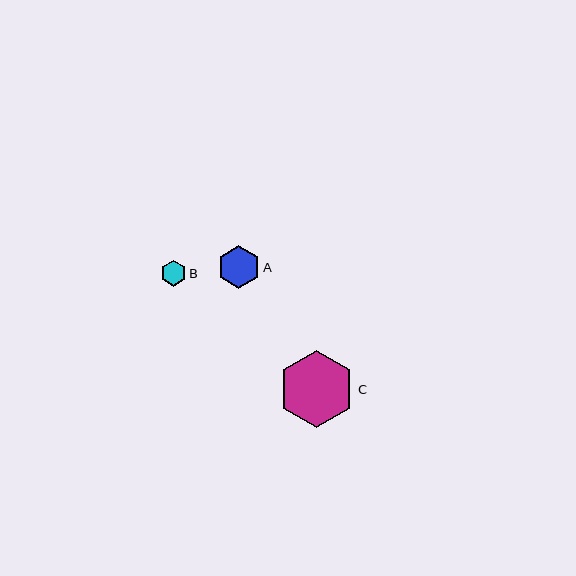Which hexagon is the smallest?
Hexagon B is the smallest with a size of approximately 26 pixels.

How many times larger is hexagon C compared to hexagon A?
Hexagon C is approximately 1.8 times the size of hexagon A.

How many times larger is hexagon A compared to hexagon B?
Hexagon A is approximately 1.6 times the size of hexagon B.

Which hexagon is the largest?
Hexagon C is the largest with a size of approximately 77 pixels.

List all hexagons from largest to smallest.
From largest to smallest: C, A, B.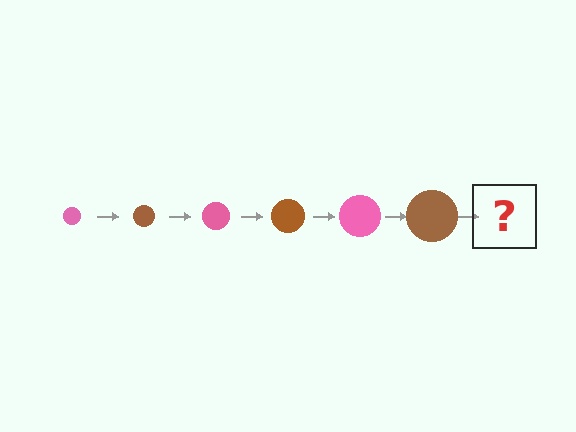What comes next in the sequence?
The next element should be a pink circle, larger than the previous one.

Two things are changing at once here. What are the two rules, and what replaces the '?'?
The two rules are that the circle grows larger each step and the color cycles through pink and brown. The '?' should be a pink circle, larger than the previous one.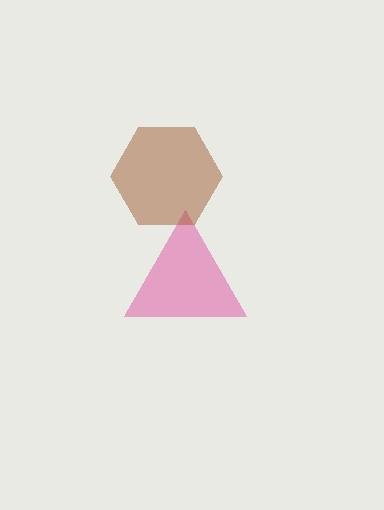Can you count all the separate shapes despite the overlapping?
Yes, there are 2 separate shapes.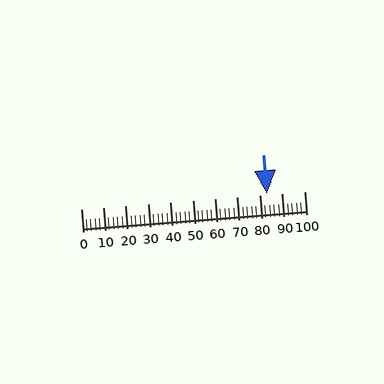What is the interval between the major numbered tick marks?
The major tick marks are spaced 10 units apart.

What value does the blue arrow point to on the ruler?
The blue arrow points to approximately 83.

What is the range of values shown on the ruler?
The ruler shows values from 0 to 100.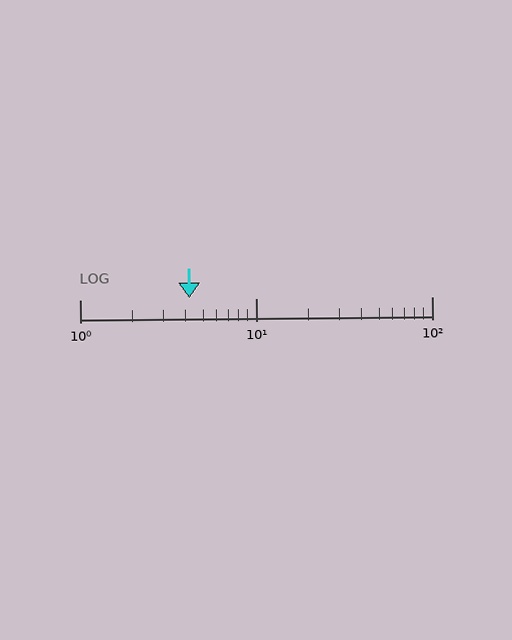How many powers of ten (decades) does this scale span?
The scale spans 2 decades, from 1 to 100.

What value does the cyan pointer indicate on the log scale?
The pointer indicates approximately 4.2.